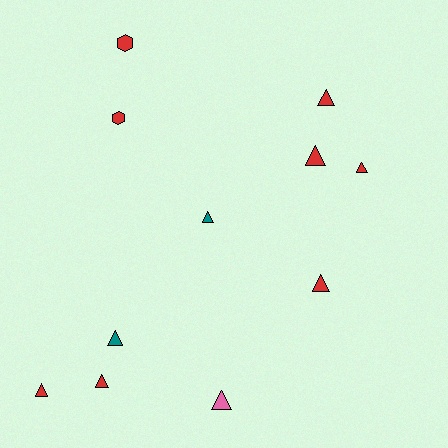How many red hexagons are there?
There are 2 red hexagons.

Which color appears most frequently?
Red, with 8 objects.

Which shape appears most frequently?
Triangle, with 9 objects.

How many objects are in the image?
There are 11 objects.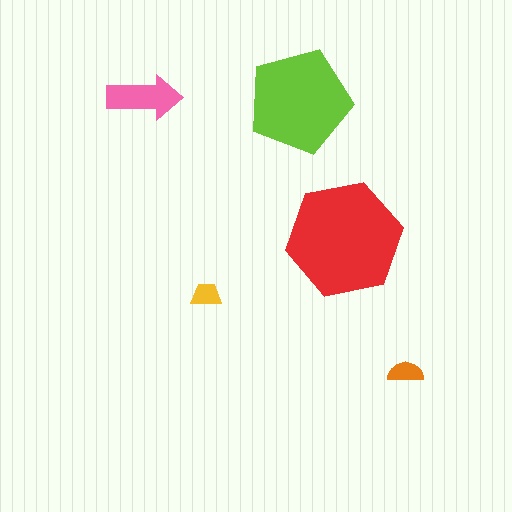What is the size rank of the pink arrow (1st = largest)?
3rd.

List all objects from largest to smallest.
The red hexagon, the lime pentagon, the pink arrow, the orange semicircle, the yellow trapezoid.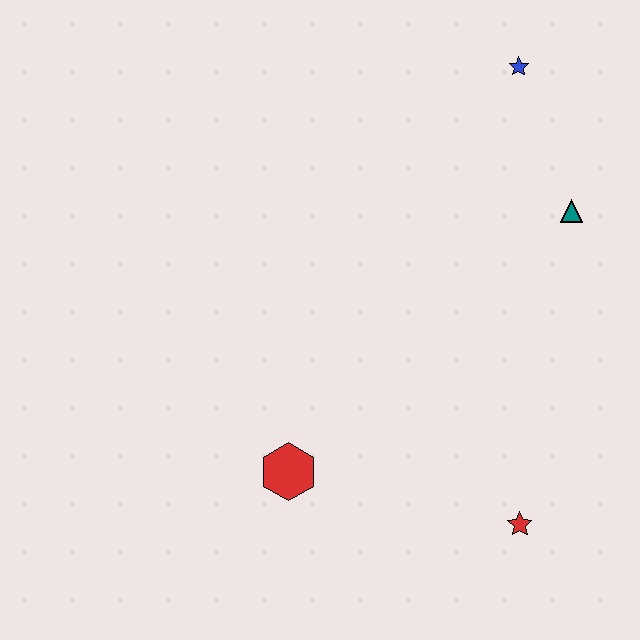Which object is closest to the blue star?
The teal triangle is closest to the blue star.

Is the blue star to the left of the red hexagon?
No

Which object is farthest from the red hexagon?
The blue star is farthest from the red hexagon.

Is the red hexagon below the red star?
No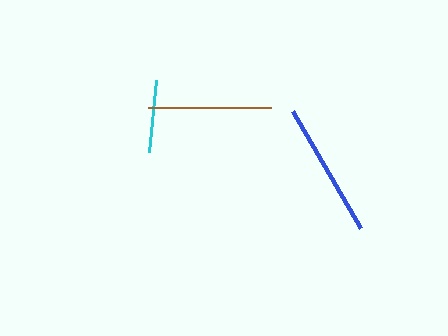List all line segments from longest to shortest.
From longest to shortest: blue, brown, cyan.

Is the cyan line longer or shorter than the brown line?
The brown line is longer than the cyan line.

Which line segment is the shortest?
The cyan line is the shortest at approximately 72 pixels.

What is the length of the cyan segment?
The cyan segment is approximately 72 pixels long.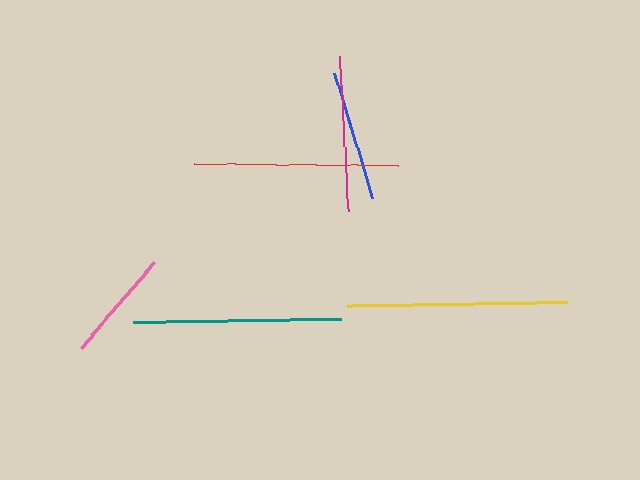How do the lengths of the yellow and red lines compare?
The yellow and red lines are approximately the same length.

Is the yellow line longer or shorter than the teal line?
The yellow line is longer than the teal line.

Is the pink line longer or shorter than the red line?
The red line is longer than the pink line.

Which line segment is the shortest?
The pink line is the shortest at approximately 113 pixels.